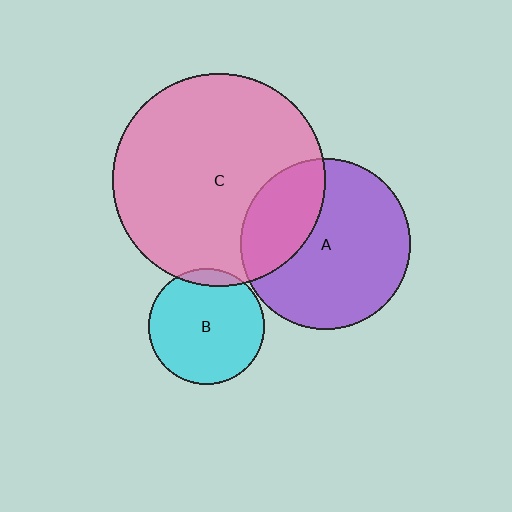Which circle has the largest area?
Circle C (pink).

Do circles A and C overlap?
Yes.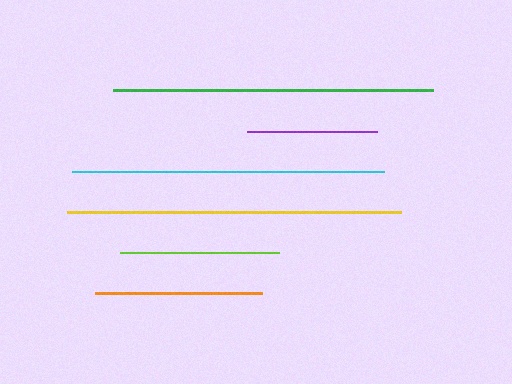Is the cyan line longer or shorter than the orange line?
The cyan line is longer than the orange line.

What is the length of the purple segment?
The purple segment is approximately 130 pixels long.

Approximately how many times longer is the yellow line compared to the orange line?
The yellow line is approximately 2.0 times the length of the orange line.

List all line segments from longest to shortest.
From longest to shortest: yellow, green, cyan, orange, lime, purple.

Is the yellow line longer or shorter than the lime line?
The yellow line is longer than the lime line.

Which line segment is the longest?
The yellow line is the longest at approximately 334 pixels.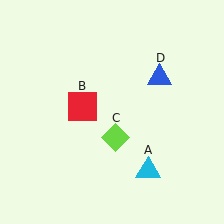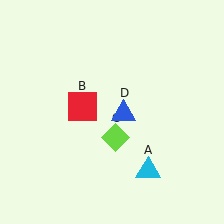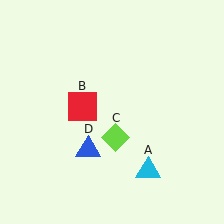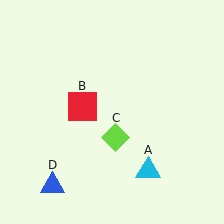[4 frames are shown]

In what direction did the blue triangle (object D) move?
The blue triangle (object D) moved down and to the left.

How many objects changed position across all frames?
1 object changed position: blue triangle (object D).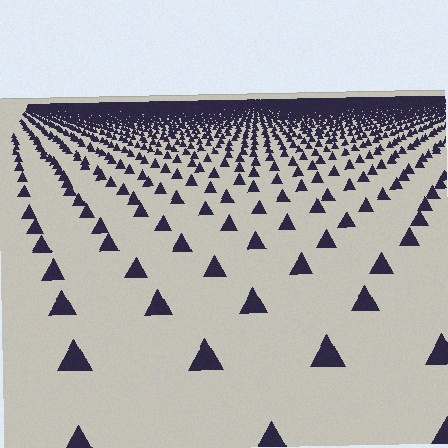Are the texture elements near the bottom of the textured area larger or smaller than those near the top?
Larger. Near the bottom, elements are closer to the viewer and appear at a bigger on-screen size.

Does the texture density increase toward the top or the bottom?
Density increases toward the top.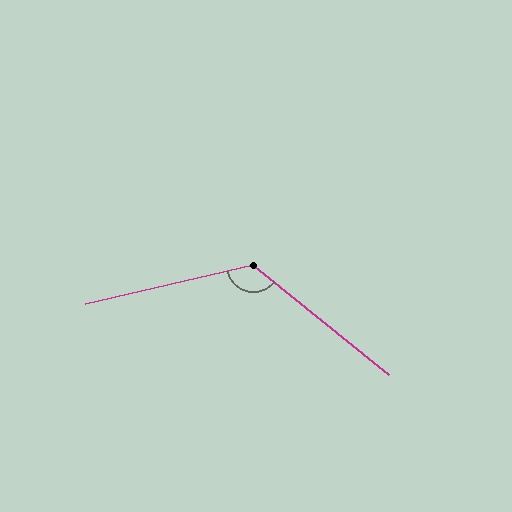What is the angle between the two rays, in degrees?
Approximately 128 degrees.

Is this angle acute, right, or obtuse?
It is obtuse.